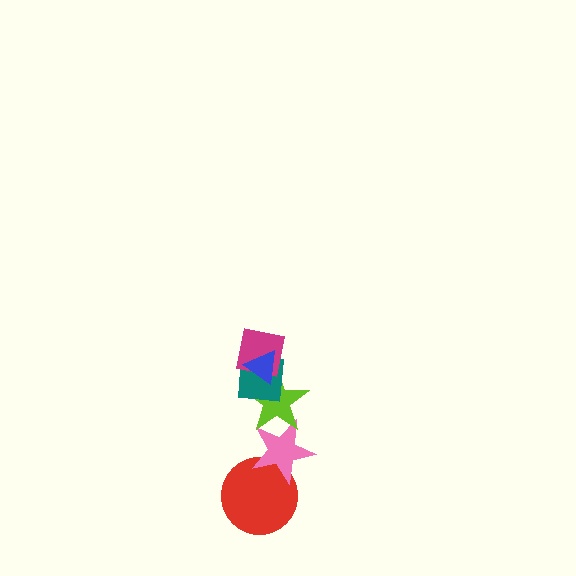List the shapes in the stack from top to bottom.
From top to bottom: the blue triangle, the magenta square, the teal square, the lime star, the pink star, the red circle.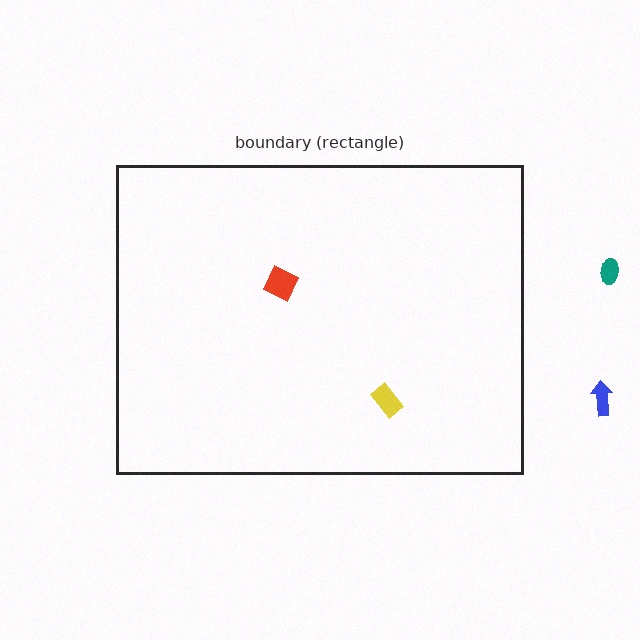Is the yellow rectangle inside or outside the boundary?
Inside.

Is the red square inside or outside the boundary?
Inside.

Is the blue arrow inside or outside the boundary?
Outside.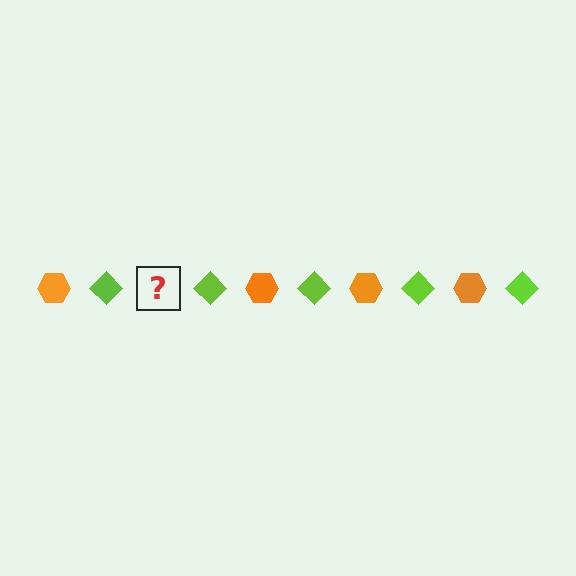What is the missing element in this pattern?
The missing element is an orange hexagon.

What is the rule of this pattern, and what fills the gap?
The rule is that the pattern alternates between orange hexagon and lime diamond. The gap should be filled with an orange hexagon.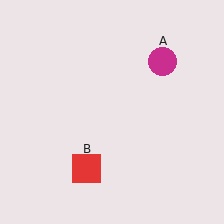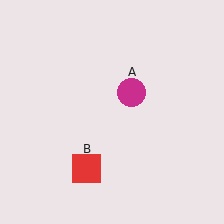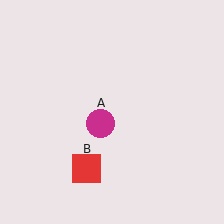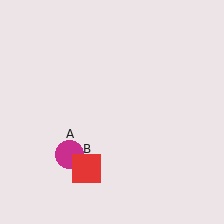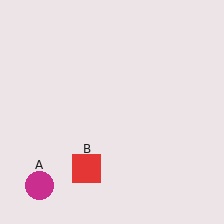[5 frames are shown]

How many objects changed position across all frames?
1 object changed position: magenta circle (object A).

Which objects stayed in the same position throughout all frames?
Red square (object B) remained stationary.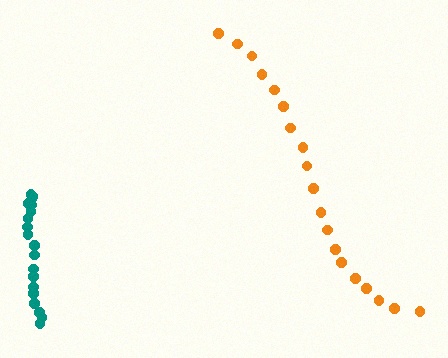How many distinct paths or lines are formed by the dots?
There are 2 distinct paths.